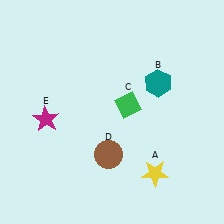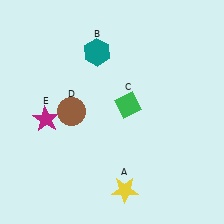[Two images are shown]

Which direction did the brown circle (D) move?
The brown circle (D) moved up.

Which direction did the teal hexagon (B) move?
The teal hexagon (B) moved left.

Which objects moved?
The objects that moved are: the yellow star (A), the teal hexagon (B), the brown circle (D).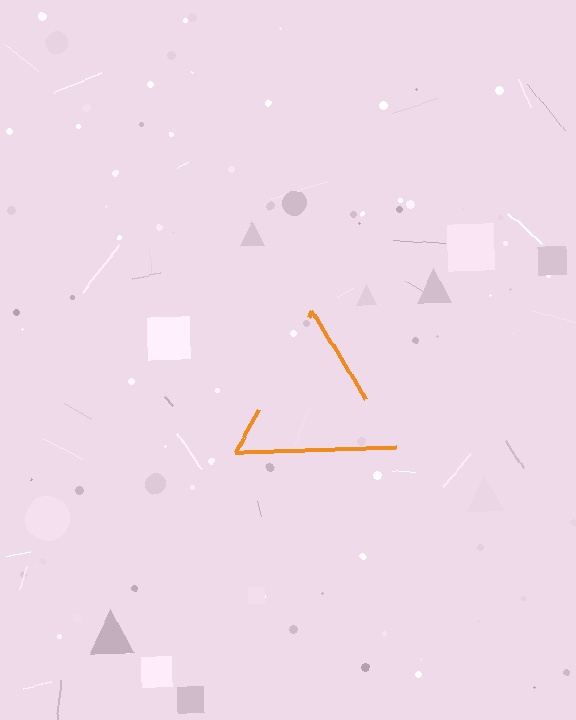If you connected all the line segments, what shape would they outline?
They would outline a triangle.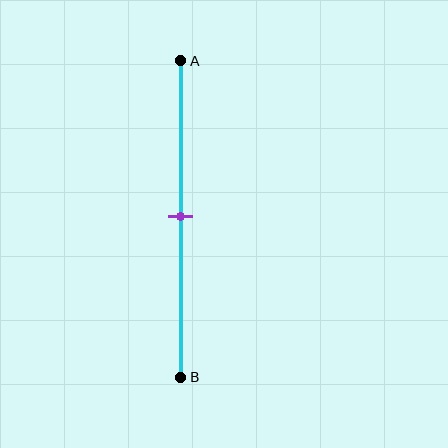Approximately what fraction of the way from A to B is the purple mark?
The purple mark is approximately 50% of the way from A to B.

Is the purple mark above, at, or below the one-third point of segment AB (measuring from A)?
The purple mark is below the one-third point of segment AB.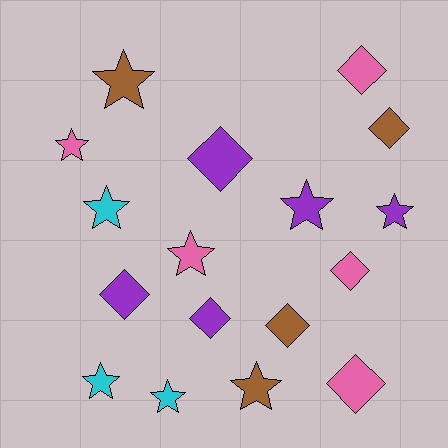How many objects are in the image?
There are 17 objects.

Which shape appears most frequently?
Star, with 9 objects.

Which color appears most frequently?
Pink, with 5 objects.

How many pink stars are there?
There are 2 pink stars.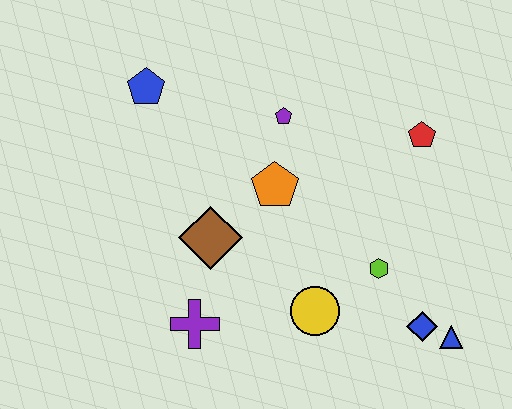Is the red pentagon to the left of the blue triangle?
Yes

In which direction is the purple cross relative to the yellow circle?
The purple cross is to the left of the yellow circle.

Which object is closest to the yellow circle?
The lime hexagon is closest to the yellow circle.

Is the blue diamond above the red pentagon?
No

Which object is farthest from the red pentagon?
The purple cross is farthest from the red pentagon.